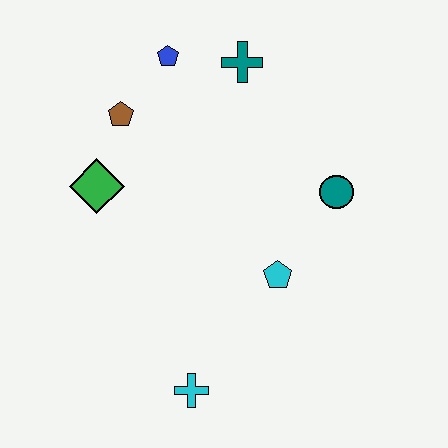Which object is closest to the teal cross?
The blue pentagon is closest to the teal cross.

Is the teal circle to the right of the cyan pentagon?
Yes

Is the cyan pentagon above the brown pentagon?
No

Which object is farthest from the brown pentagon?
The cyan cross is farthest from the brown pentagon.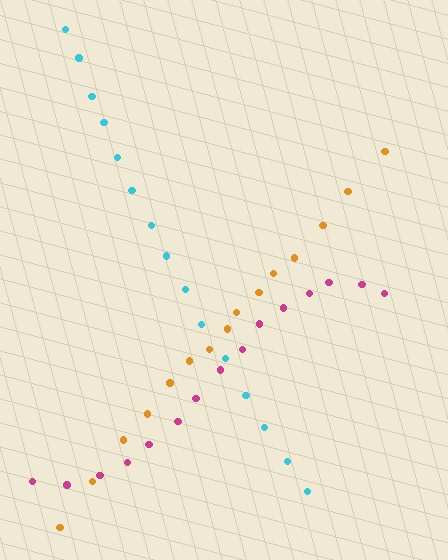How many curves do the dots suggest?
There are 3 distinct paths.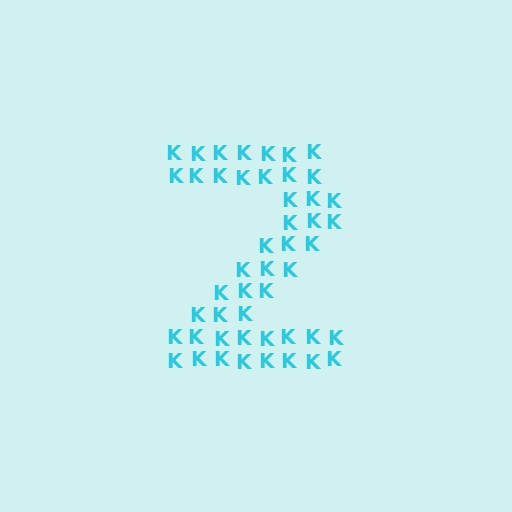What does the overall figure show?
The overall figure shows the digit 2.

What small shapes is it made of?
It is made of small letter K's.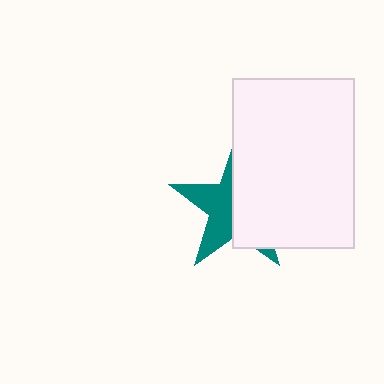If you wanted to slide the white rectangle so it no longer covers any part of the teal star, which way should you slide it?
Slide it right — that is the most direct way to separate the two shapes.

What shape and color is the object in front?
The object in front is a white rectangle.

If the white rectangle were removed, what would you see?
You would see the complete teal star.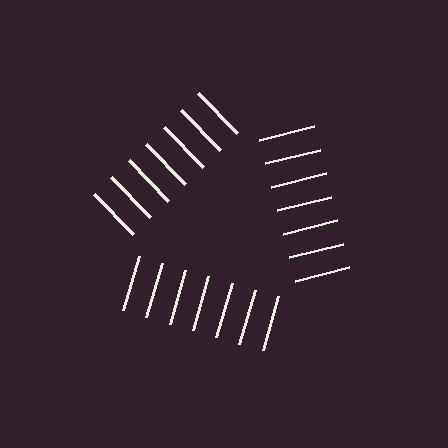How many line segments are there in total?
21 — 7 along each of the 3 edges.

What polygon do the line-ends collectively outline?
An illusory triangle — the line segments terminate on its edges but no continuous stroke is drawn.